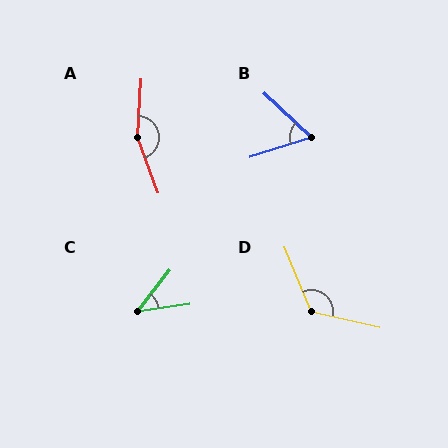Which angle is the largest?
A, at approximately 156 degrees.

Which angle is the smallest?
C, at approximately 44 degrees.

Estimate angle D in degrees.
Approximately 125 degrees.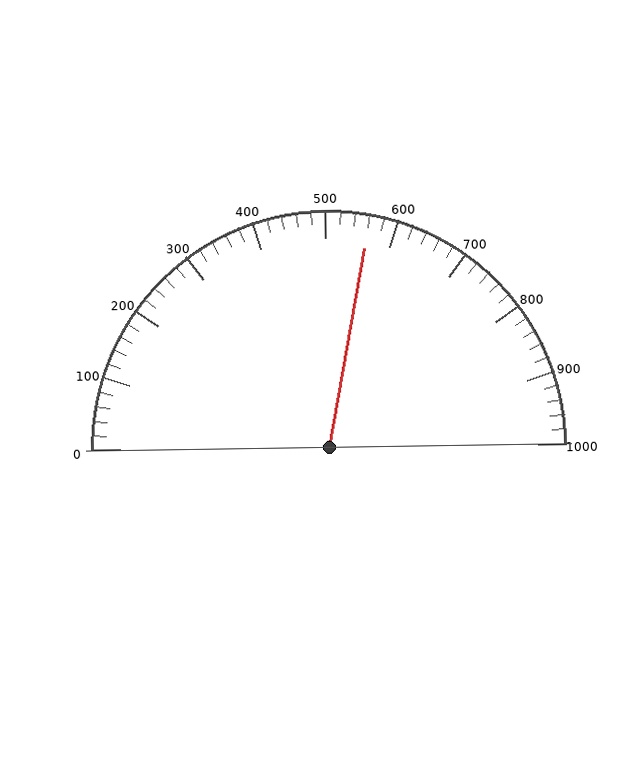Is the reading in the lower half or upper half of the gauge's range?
The reading is in the upper half of the range (0 to 1000).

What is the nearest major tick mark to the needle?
The nearest major tick mark is 600.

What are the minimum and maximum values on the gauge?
The gauge ranges from 0 to 1000.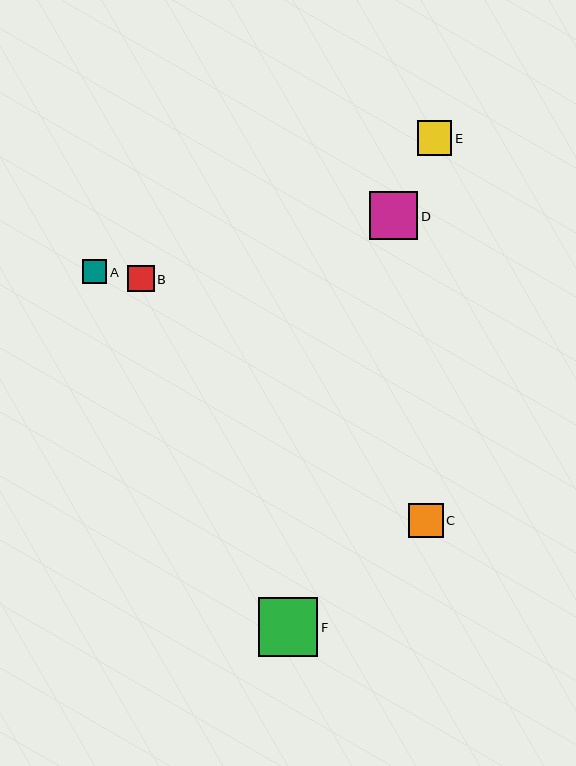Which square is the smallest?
Square A is the smallest with a size of approximately 24 pixels.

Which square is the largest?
Square F is the largest with a size of approximately 59 pixels.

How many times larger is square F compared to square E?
Square F is approximately 1.7 times the size of square E.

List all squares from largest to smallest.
From largest to smallest: F, D, E, C, B, A.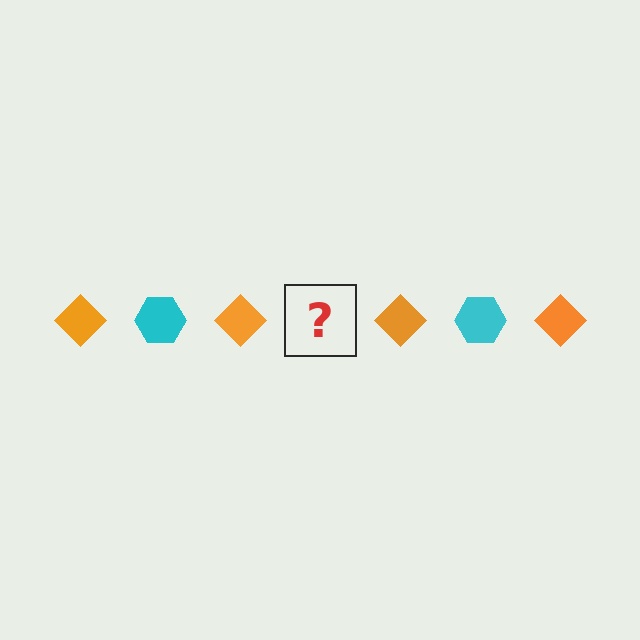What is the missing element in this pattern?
The missing element is a cyan hexagon.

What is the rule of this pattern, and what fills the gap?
The rule is that the pattern alternates between orange diamond and cyan hexagon. The gap should be filled with a cyan hexagon.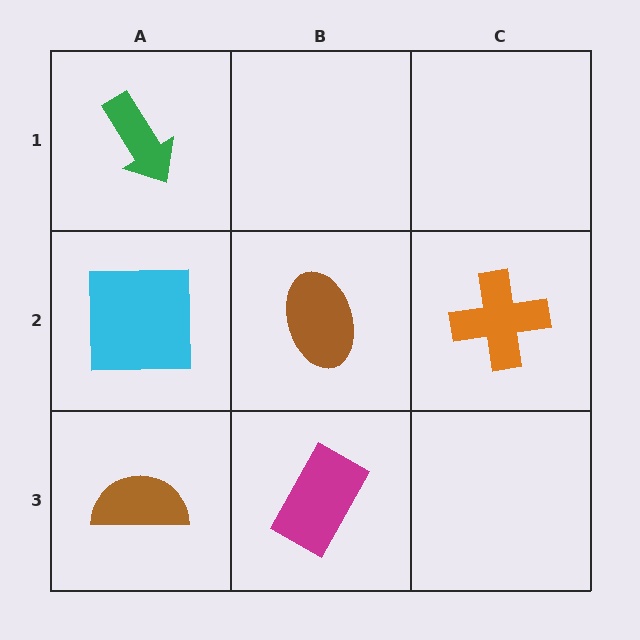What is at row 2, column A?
A cyan square.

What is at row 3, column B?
A magenta rectangle.